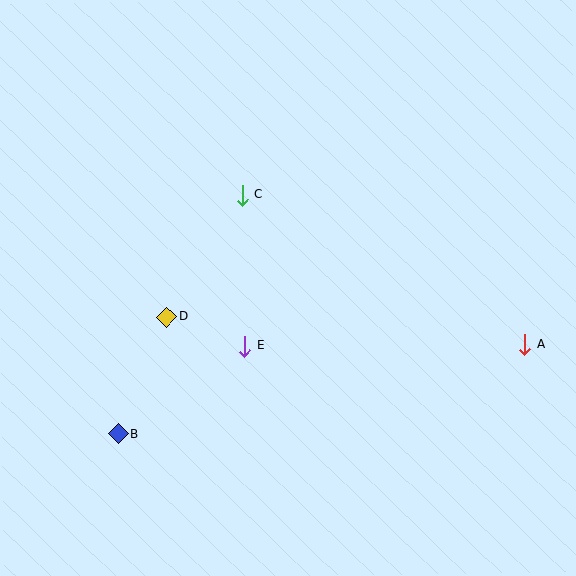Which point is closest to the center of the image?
Point E at (244, 346) is closest to the center.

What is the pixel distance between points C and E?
The distance between C and E is 151 pixels.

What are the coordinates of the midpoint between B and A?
The midpoint between B and A is at (321, 389).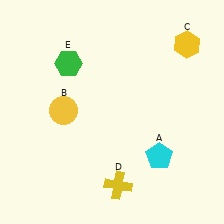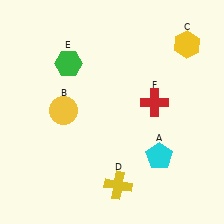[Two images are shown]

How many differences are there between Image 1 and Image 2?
There is 1 difference between the two images.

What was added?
A red cross (F) was added in Image 2.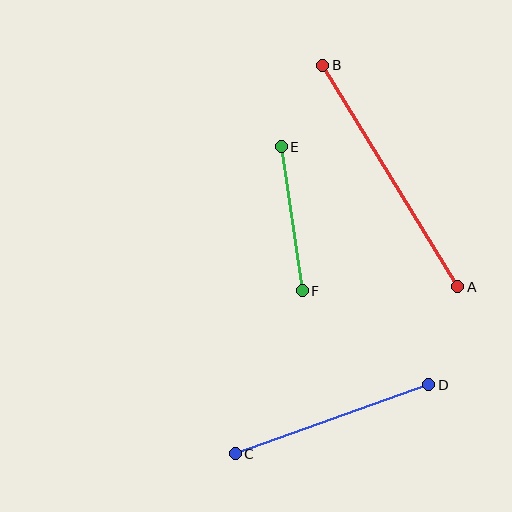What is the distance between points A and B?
The distance is approximately 259 pixels.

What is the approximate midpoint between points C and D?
The midpoint is at approximately (332, 419) pixels.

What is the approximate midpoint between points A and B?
The midpoint is at approximately (390, 176) pixels.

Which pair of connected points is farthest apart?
Points A and B are farthest apart.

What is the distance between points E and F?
The distance is approximately 145 pixels.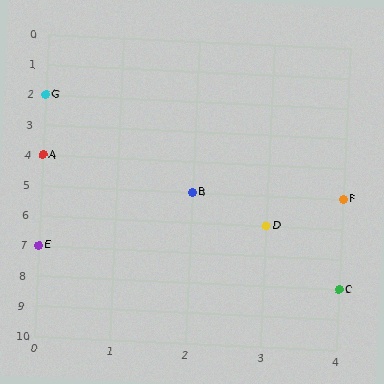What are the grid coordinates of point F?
Point F is at grid coordinates (4, 5).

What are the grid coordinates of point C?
Point C is at grid coordinates (4, 8).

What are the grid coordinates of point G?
Point G is at grid coordinates (0, 2).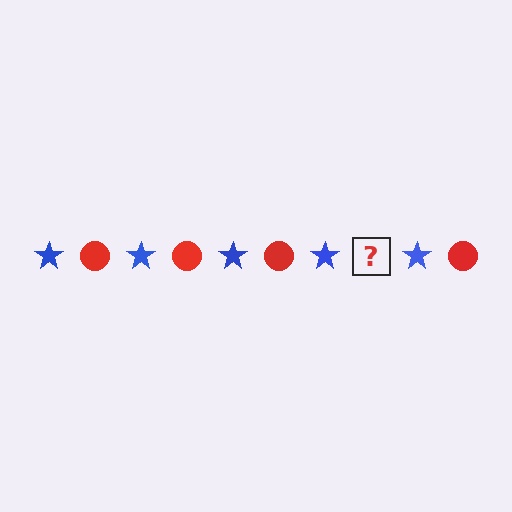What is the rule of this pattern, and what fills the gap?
The rule is that the pattern alternates between blue star and red circle. The gap should be filled with a red circle.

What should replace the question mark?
The question mark should be replaced with a red circle.